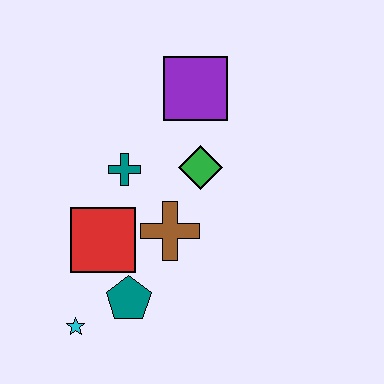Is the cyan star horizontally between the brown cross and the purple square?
No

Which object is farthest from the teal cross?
The cyan star is farthest from the teal cross.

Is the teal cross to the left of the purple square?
Yes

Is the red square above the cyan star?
Yes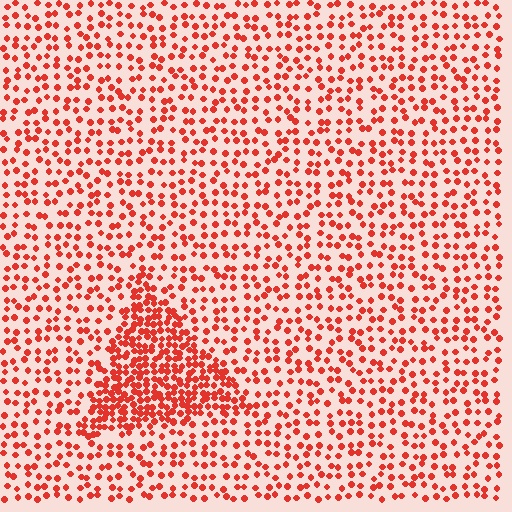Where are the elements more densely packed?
The elements are more densely packed inside the triangle boundary.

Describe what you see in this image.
The image contains small red elements arranged at two different densities. A triangle-shaped region is visible where the elements are more densely packed than the surrounding area.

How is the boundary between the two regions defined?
The boundary is defined by a change in element density (approximately 2.3x ratio). All elements are the same color, size, and shape.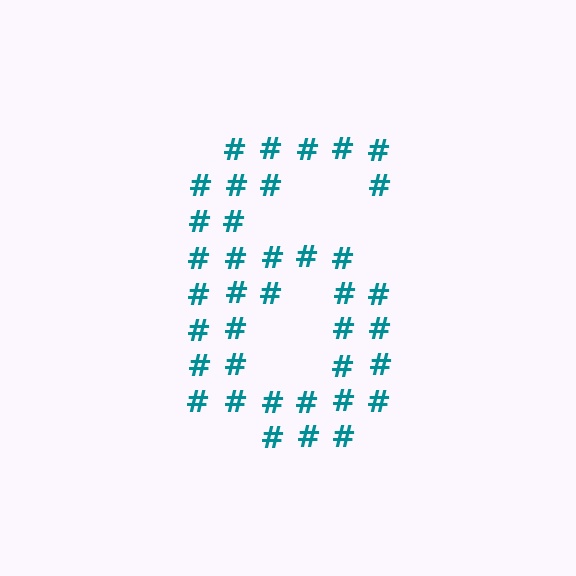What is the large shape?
The large shape is the digit 6.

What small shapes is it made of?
It is made of small hash symbols.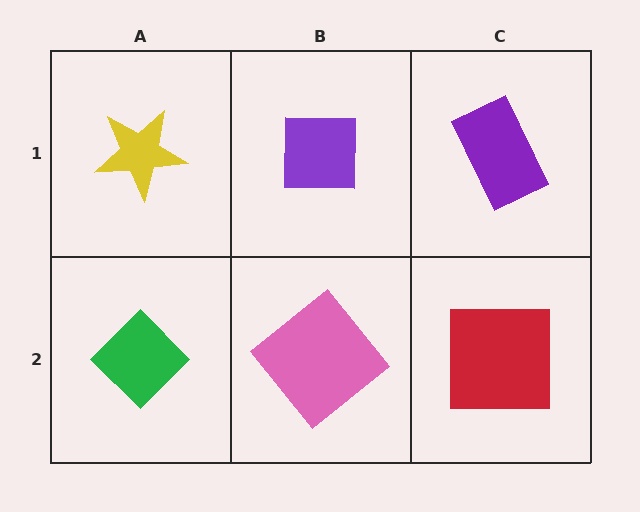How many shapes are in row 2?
3 shapes.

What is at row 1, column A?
A yellow star.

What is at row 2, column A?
A green diamond.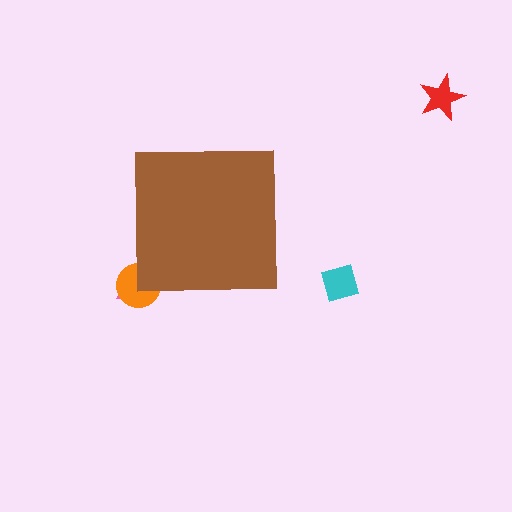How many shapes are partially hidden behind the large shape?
2 shapes are partially hidden.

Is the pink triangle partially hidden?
Yes, the pink triangle is partially hidden behind the brown square.